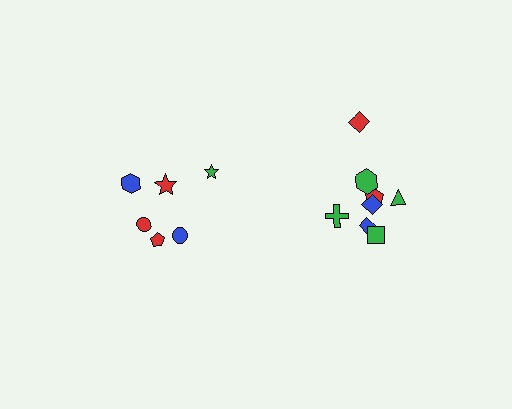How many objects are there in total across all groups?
There are 14 objects.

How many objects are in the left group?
There are 6 objects.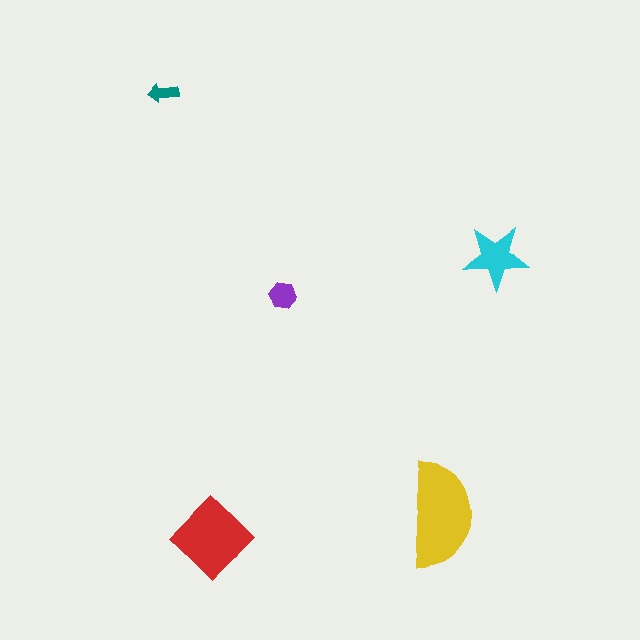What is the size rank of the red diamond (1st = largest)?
2nd.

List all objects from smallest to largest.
The teal arrow, the purple hexagon, the cyan star, the red diamond, the yellow semicircle.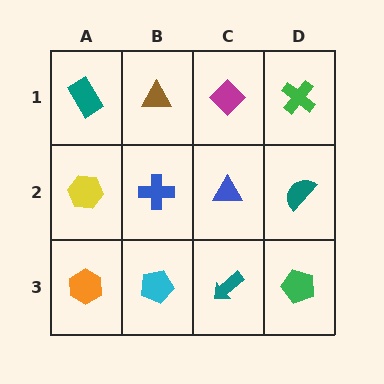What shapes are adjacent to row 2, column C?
A magenta diamond (row 1, column C), a teal arrow (row 3, column C), a blue cross (row 2, column B), a teal semicircle (row 2, column D).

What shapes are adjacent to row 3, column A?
A yellow hexagon (row 2, column A), a cyan pentagon (row 3, column B).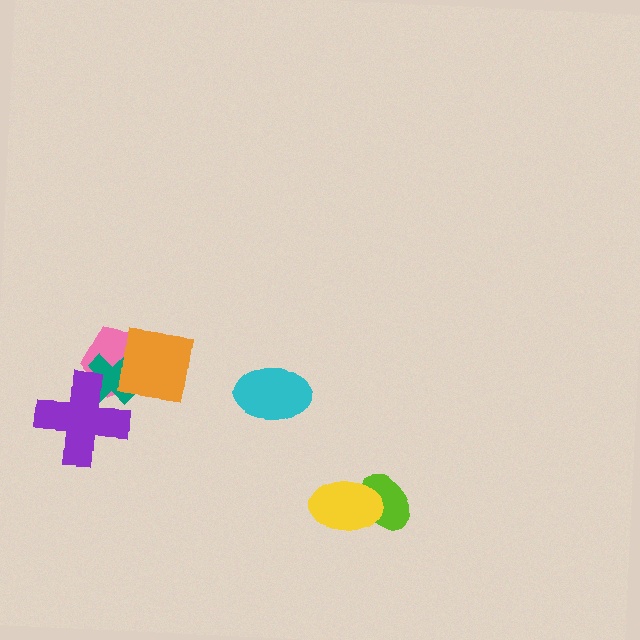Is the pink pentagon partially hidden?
Yes, it is partially covered by another shape.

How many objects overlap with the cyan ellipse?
0 objects overlap with the cyan ellipse.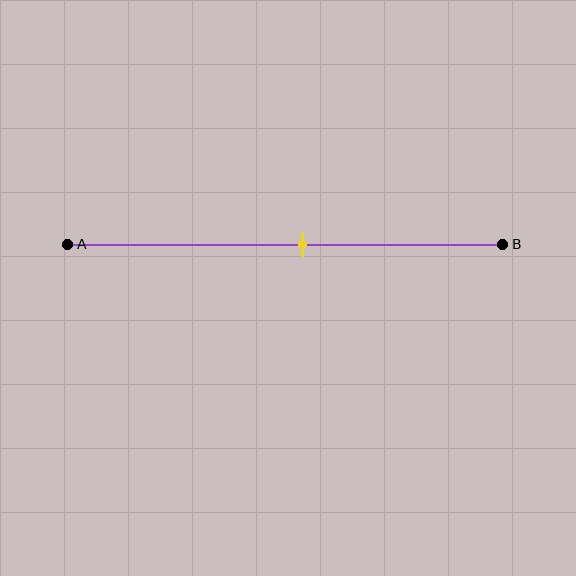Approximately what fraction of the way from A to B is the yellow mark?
The yellow mark is approximately 55% of the way from A to B.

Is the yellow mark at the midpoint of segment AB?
No, the mark is at about 55% from A, not at the 50% midpoint.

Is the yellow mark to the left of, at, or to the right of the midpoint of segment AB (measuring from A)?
The yellow mark is to the right of the midpoint of segment AB.